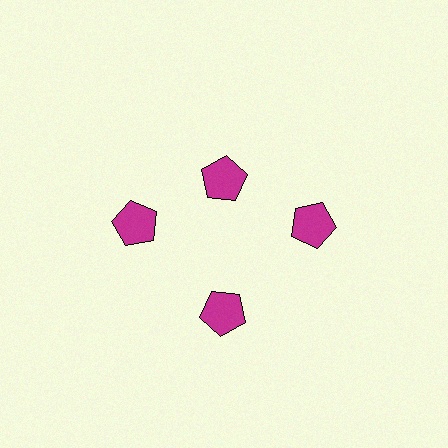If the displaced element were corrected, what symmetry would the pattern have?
It would have 4-fold rotational symmetry — the pattern would map onto itself every 90 degrees.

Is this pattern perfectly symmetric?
No. The 4 magenta pentagons are arranged in a ring, but one element near the 12 o'clock position is pulled inward toward the center, breaking the 4-fold rotational symmetry.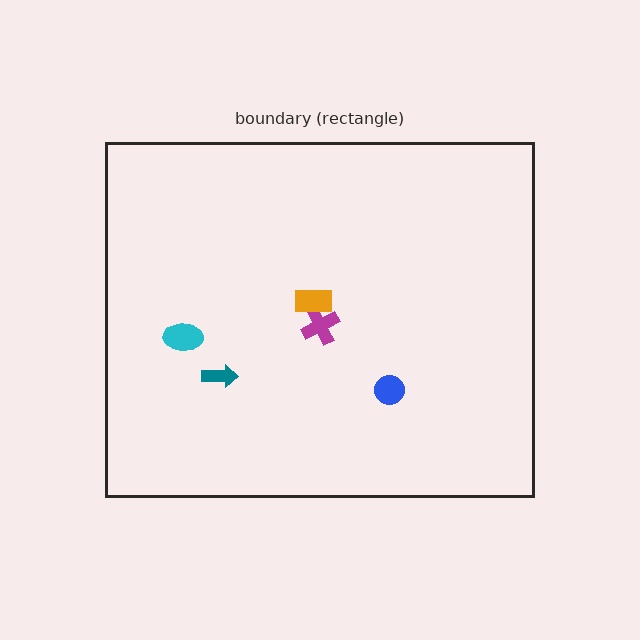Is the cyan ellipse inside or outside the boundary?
Inside.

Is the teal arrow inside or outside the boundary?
Inside.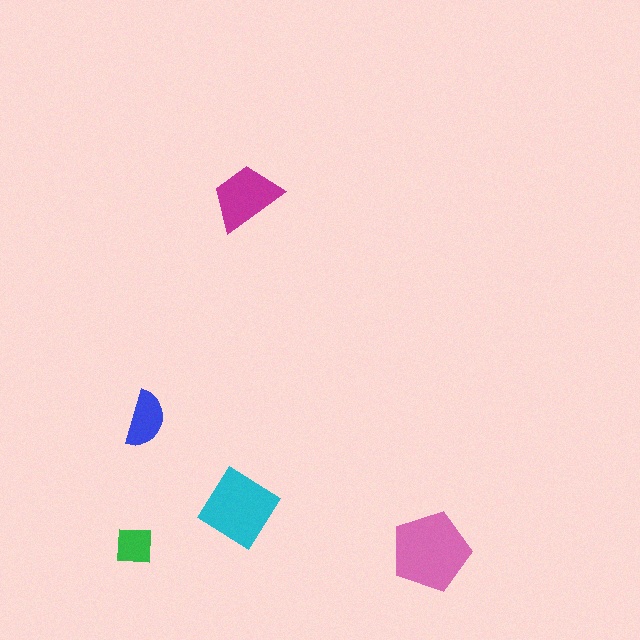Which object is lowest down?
The pink pentagon is bottommost.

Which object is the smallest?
The green square.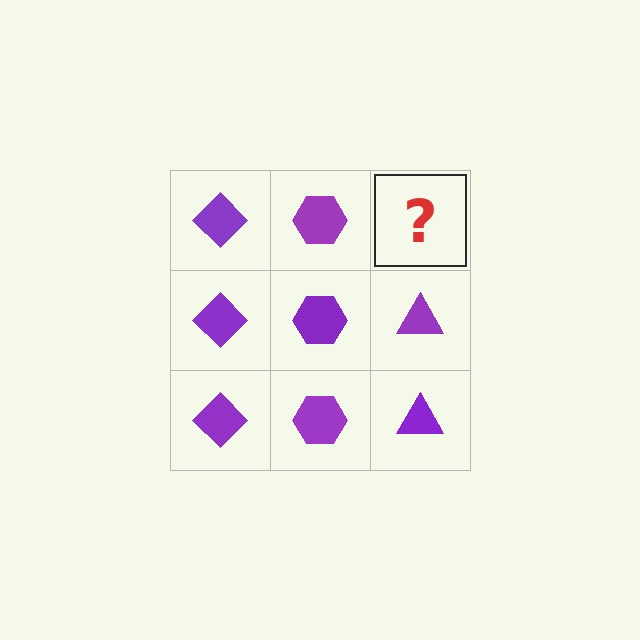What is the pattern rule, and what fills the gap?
The rule is that each column has a consistent shape. The gap should be filled with a purple triangle.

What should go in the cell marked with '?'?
The missing cell should contain a purple triangle.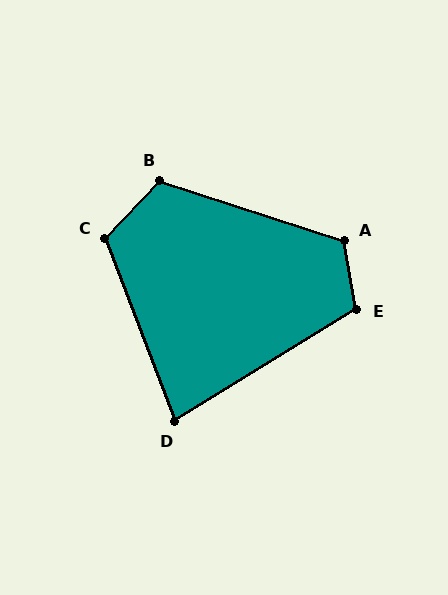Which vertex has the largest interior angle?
A, at approximately 118 degrees.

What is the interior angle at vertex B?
Approximately 116 degrees (obtuse).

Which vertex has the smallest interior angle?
D, at approximately 80 degrees.